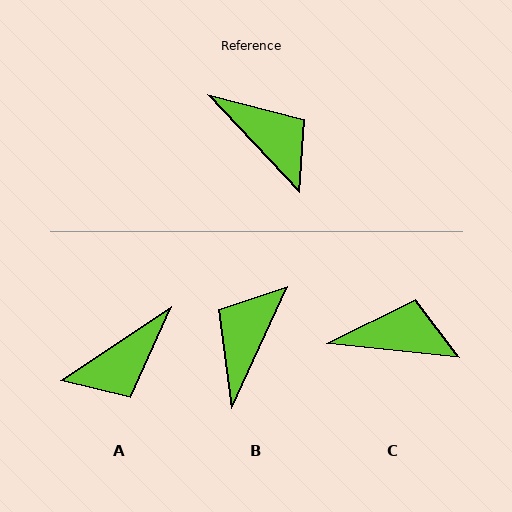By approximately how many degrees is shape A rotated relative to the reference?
Approximately 100 degrees clockwise.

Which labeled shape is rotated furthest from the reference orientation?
B, about 112 degrees away.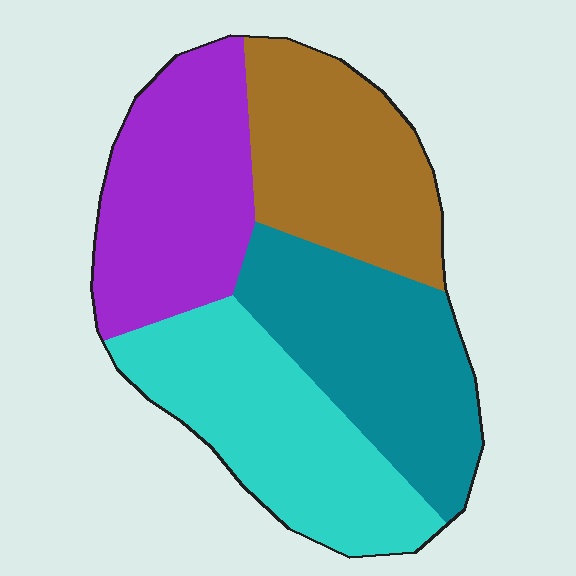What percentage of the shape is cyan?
Cyan takes up between a sixth and a third of the shape.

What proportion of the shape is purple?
Purple takes up about one quarter (1/4) of the shape.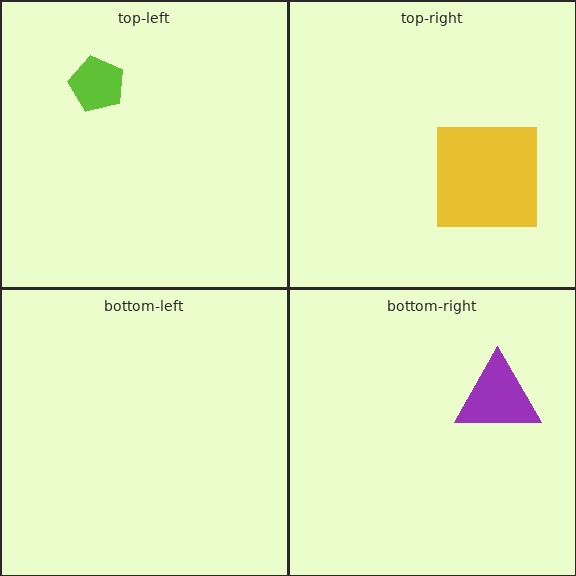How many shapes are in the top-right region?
1.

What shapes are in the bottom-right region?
The purple triangle.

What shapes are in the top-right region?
The yellow square.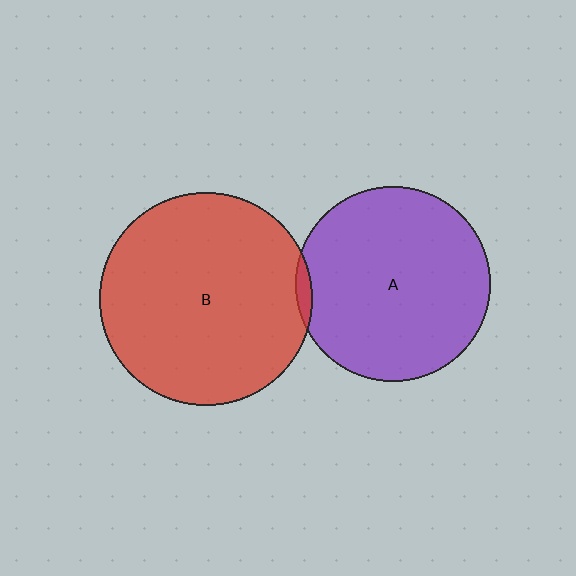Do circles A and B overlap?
Yes.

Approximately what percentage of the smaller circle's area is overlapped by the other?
Approximately 5%.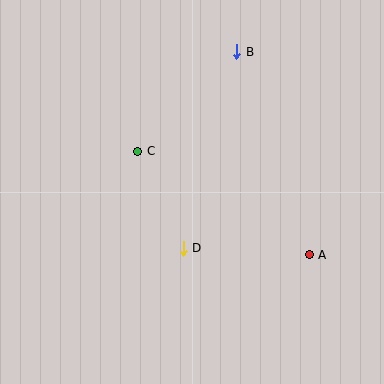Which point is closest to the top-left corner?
Point C is closest to the top-left corner.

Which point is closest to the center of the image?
Point D at (183, 248) is closest to the center.